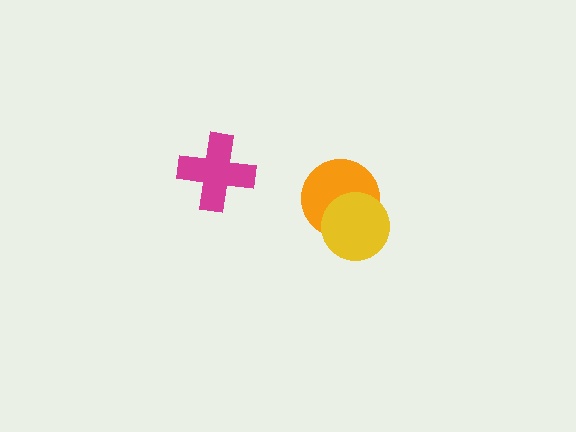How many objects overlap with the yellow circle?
1 object overlaps with the yellow circle.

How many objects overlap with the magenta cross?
0 objects overlap with the magenta cross.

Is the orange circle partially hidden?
Yes, it is partially covered by another shape.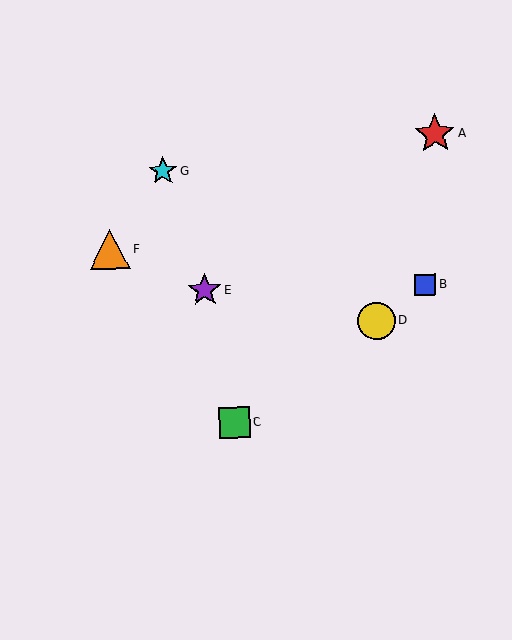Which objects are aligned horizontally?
Objects B, E are aligned horizontally.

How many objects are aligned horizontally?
2 objects (B, E) are aligned horizontally.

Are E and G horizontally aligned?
No, E is at y≈290 and G is at y≈171.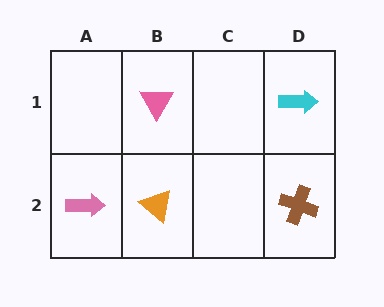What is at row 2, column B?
An orange triangle.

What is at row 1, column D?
A cyan arrow.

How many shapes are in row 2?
3 shapes.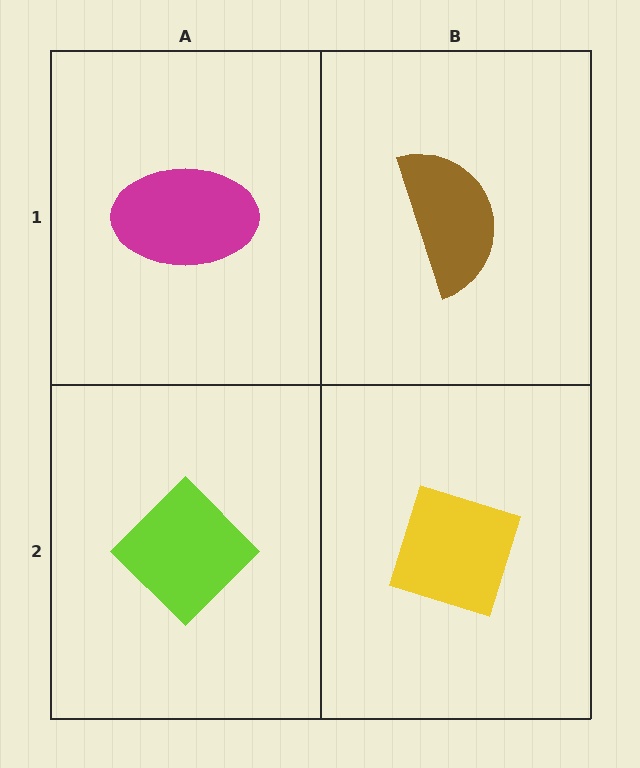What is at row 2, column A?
A lime diamond.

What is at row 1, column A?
A magenta ellipse.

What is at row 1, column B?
A brown semicircle.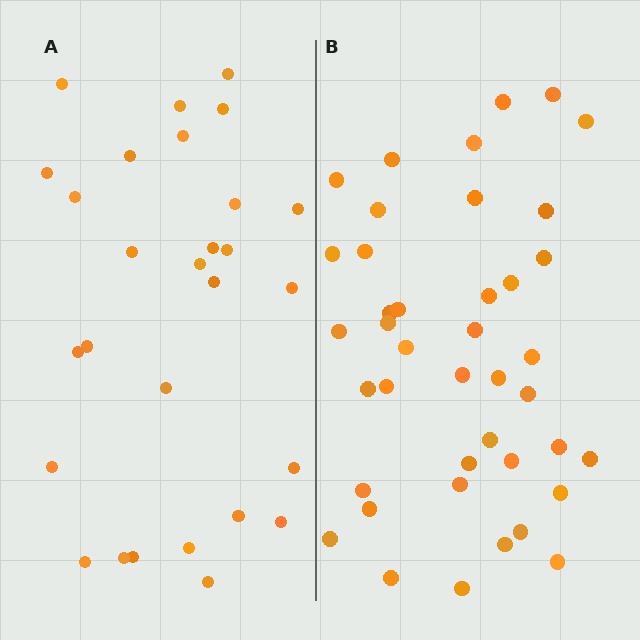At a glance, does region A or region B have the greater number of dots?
Region B (the right region) has more dots.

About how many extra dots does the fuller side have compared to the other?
Region B has approximately 15 more dots than region A.